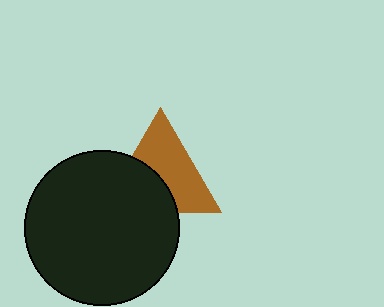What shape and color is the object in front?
The object in front is a black circle.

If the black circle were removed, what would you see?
You would see the complete brown triangle.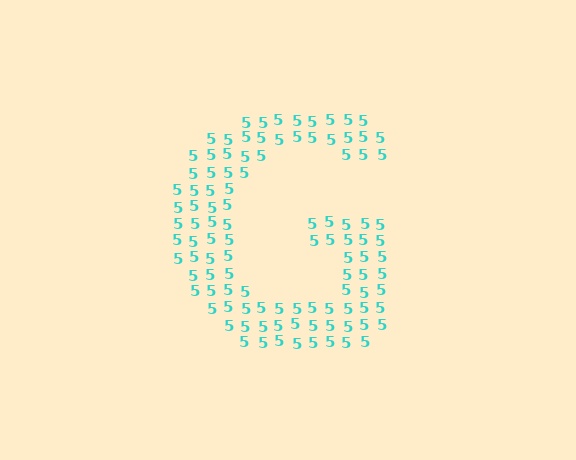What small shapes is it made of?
It is made of small digit 5's.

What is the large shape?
The large shape is the letter G.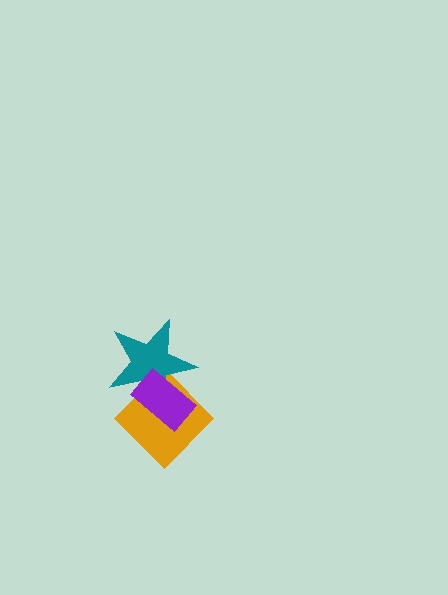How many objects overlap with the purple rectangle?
2 objects overlap with the purple rectangle.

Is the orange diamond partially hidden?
Yes, it is partially covered by another shape.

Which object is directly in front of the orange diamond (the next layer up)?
The teal star is directly in front of the orange diamond.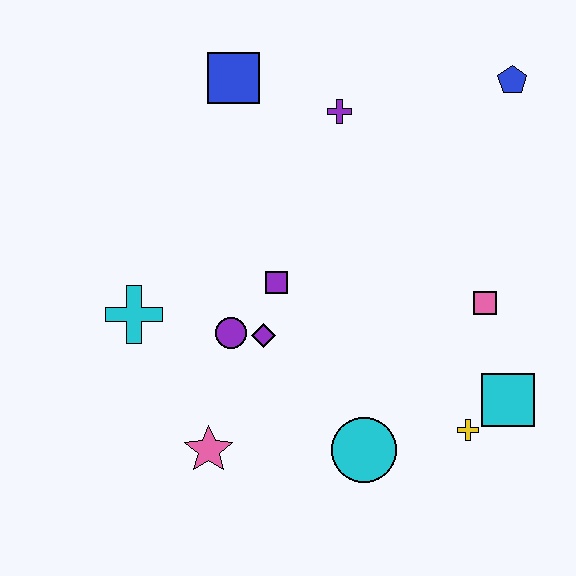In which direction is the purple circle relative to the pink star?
The purple circle is above the pink star.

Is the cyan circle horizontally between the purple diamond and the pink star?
No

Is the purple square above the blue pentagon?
No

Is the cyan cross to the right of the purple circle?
No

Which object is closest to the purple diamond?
The purple circle is closest to the purple diamond.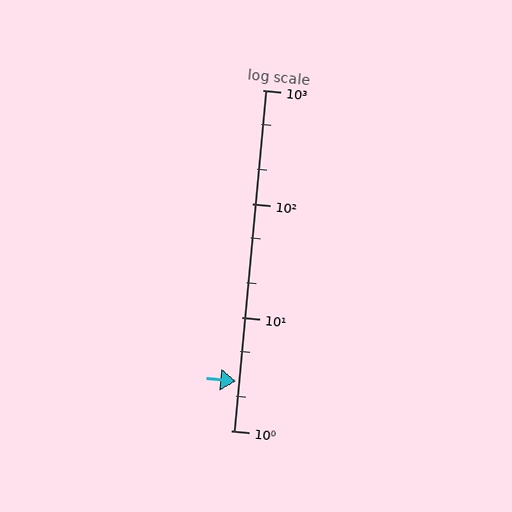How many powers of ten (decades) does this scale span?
The scale spans 3 decades, from 1 to 1000.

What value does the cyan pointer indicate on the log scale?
The pointer indicates approximately 2.7.